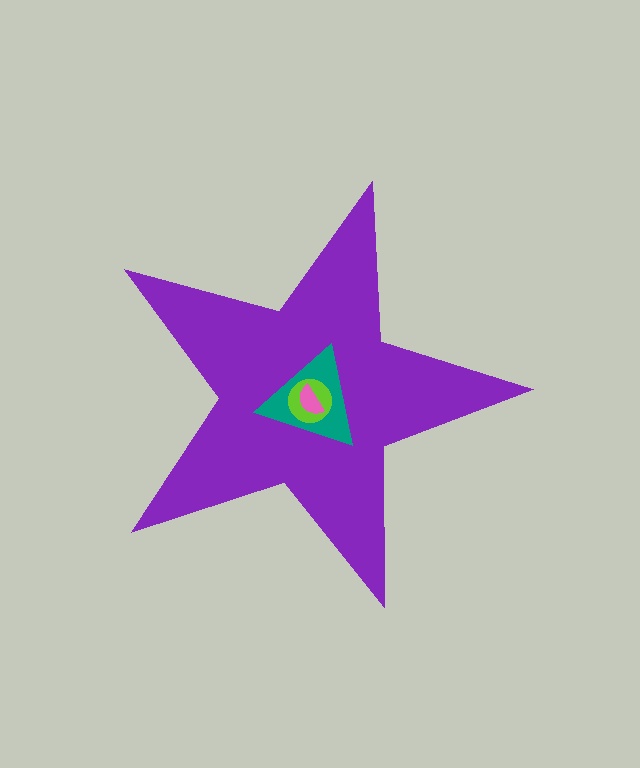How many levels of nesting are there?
4.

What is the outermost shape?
The purple star.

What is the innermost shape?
The pink semicircle.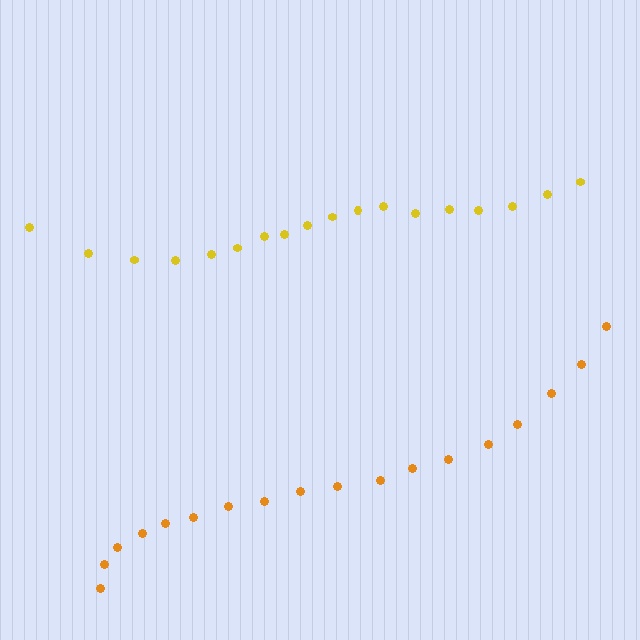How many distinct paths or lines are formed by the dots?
There are 2 distinct paths.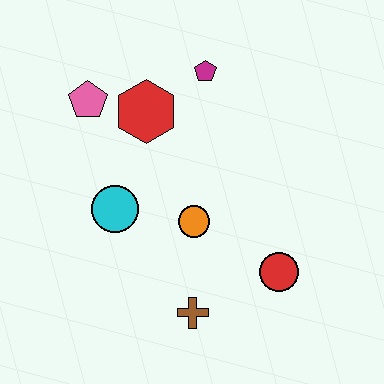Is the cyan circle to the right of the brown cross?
No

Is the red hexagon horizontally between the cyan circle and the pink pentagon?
No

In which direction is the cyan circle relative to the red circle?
The cyan circle is to the left of the red circle.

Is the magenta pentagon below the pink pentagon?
No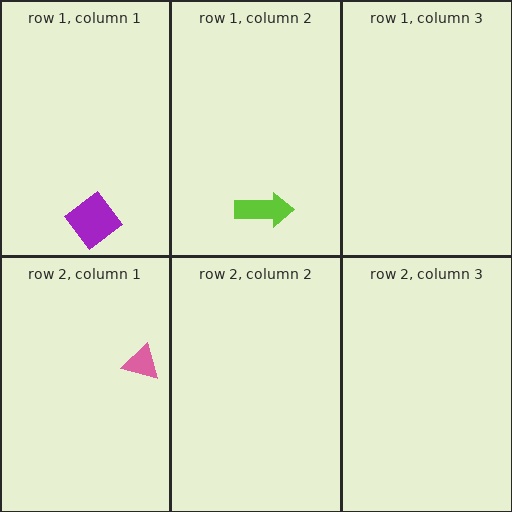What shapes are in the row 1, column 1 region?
The purple diamond.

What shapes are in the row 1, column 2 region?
The lime arrow.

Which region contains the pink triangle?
The row 2, column 1 region.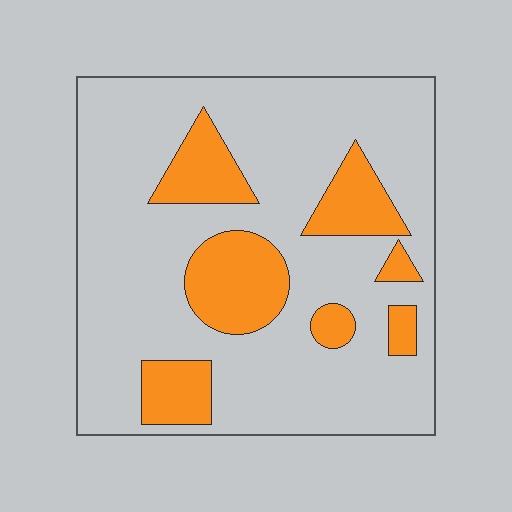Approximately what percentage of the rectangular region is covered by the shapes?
Approximately 20%.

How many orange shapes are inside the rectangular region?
7.